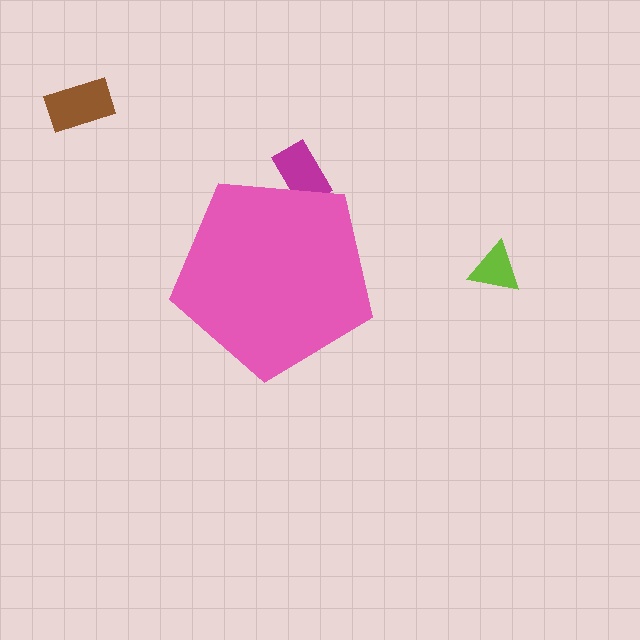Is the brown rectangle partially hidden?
No, the brown rectangle is fully visible.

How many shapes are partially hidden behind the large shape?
1 shape is partially hidden.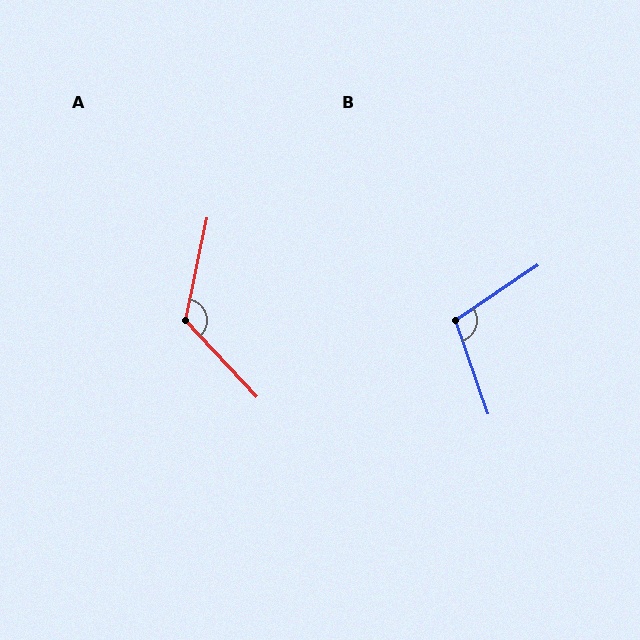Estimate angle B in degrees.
Approximately 105 degrees.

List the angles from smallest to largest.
B (105°), A (125°).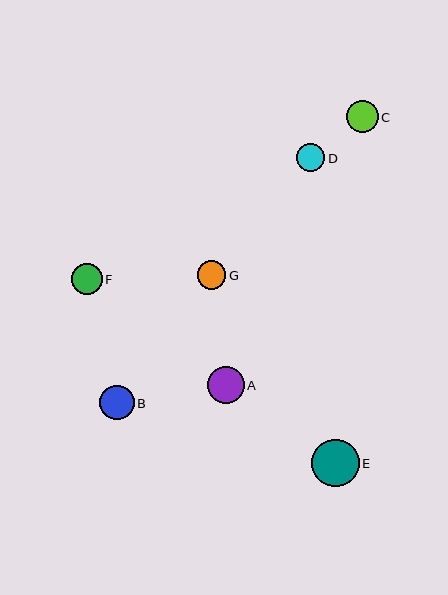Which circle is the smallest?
Circle D is the smallest with a size of approximately 28 pixels.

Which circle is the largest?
Circle E is the largest with a size of approximately 48 pixels.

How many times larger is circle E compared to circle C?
Circle E is approximately 1.5 times the size of circle C.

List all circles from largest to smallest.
From largest to smallest: E, A, B, C, F, G, D.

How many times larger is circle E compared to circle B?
Circle E is approximately 1.4 times the size of circle B.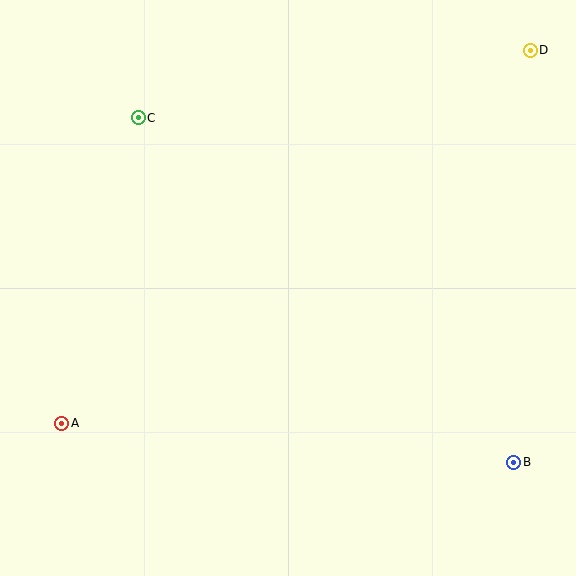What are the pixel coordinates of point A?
Point A is at (62, 423).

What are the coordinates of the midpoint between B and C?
The midpoint between B and C is at (326, 290).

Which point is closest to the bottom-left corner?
Point A is closest to the bottom-left corner.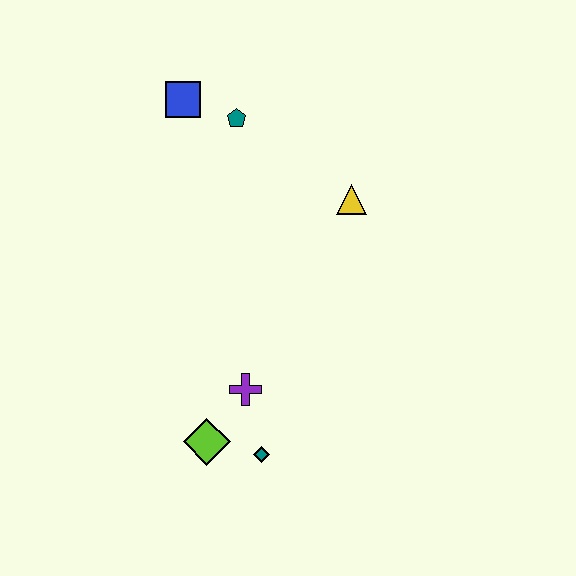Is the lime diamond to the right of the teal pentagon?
No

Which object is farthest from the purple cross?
The blue square is farthest from the purple cross.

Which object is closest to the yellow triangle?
The teal pentagon is closest to the yellow triangle.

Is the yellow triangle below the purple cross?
No